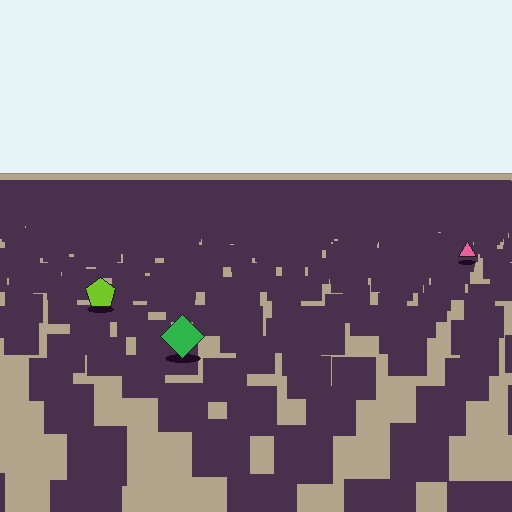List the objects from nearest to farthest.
From nearest to farthest: the green diamond, the lime pentagon, the pink triangle.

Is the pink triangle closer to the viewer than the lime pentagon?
No. The lime pentagon is closer — you can tell from the texture gradient: the ground texture is coarser near it.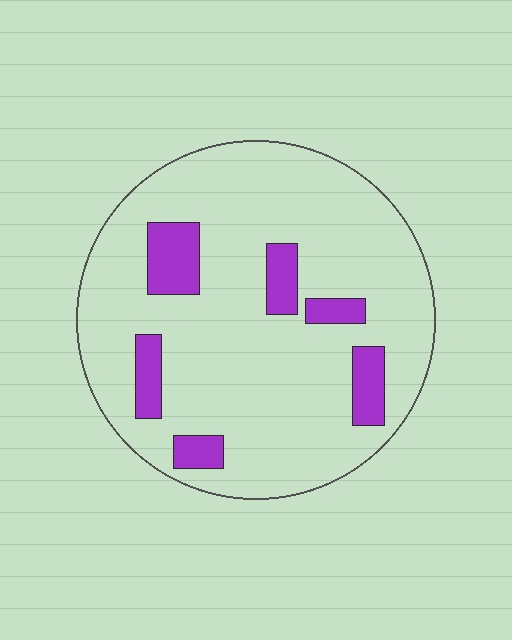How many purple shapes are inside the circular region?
6.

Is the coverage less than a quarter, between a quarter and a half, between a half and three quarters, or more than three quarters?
Less than a quarter.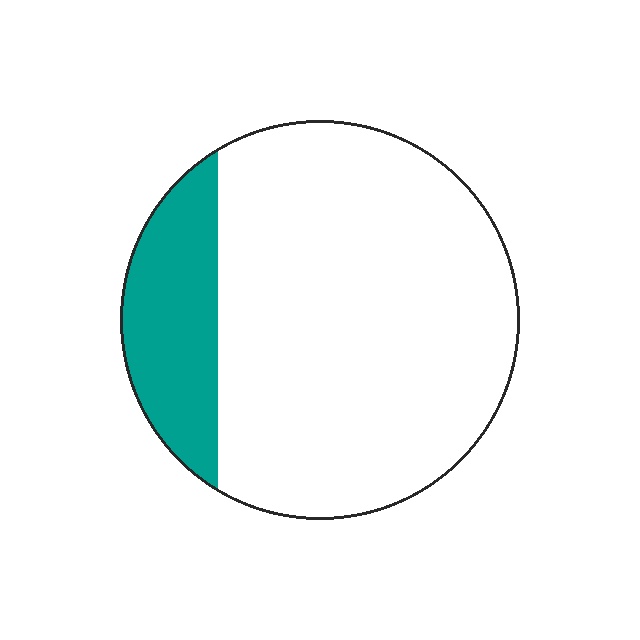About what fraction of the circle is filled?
About one fifth (1/5).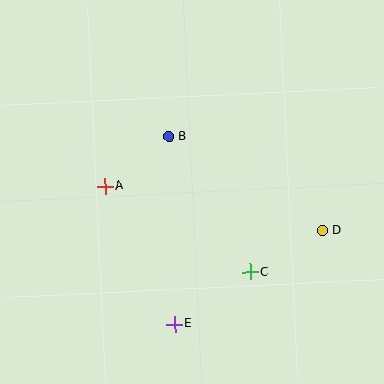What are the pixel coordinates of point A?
Point A is at (105, 186).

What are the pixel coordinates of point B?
Point B is at (169, 137).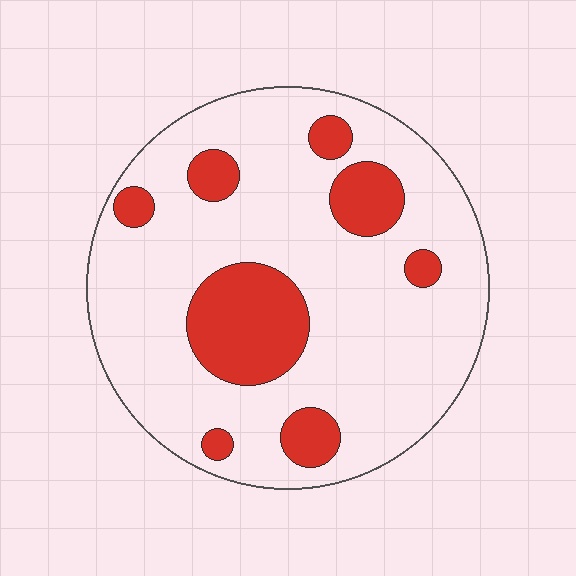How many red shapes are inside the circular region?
8.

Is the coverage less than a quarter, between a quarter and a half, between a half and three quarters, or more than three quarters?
Less than a quarter.